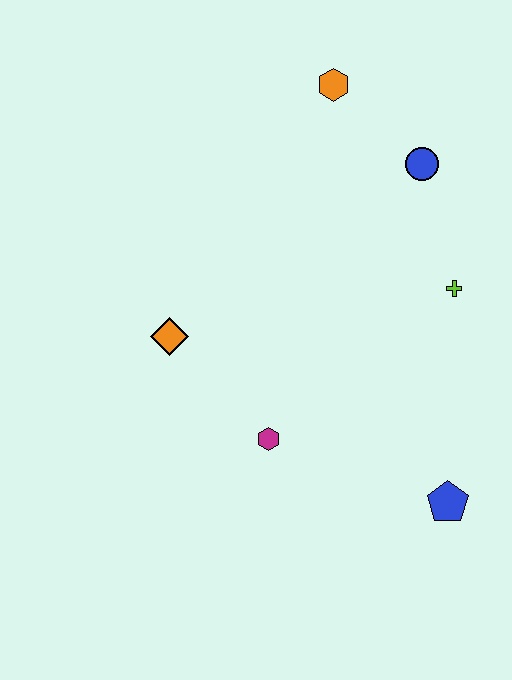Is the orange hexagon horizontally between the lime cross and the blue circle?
No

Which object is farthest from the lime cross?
The orange diamond is farthest from the lime cross.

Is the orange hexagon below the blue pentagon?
No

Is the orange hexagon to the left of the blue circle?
Yes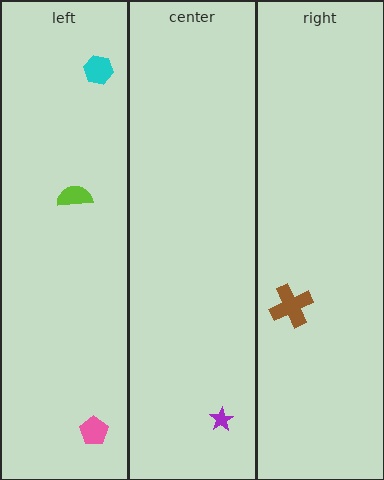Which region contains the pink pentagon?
The left region.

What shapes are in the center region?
The purple star.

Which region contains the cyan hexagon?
The left region.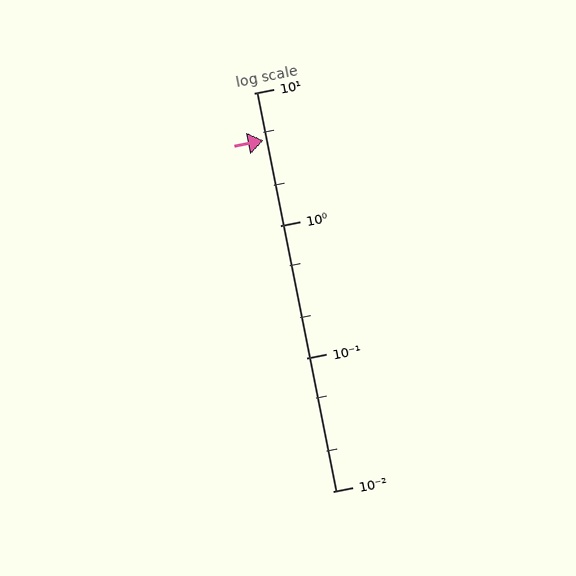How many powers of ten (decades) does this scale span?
The scale spans 3 decades, from 0.01 to 10.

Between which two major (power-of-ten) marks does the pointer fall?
The pointer is between 1 and 10.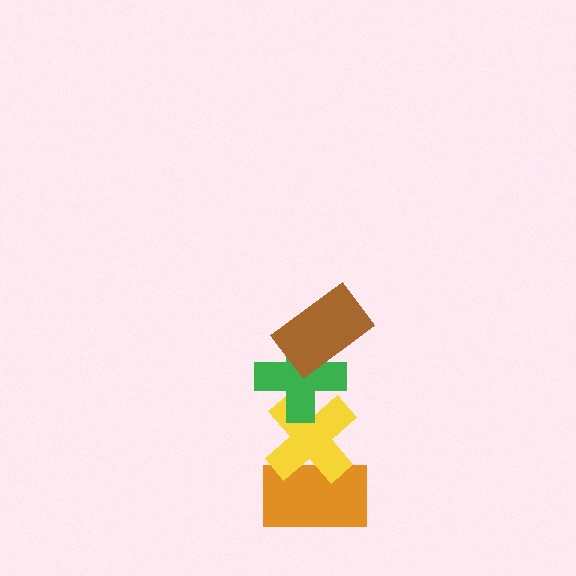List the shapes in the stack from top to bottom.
From top to bottom: the brown rectangle, the green cross, the yellow cross, the orange rectangle.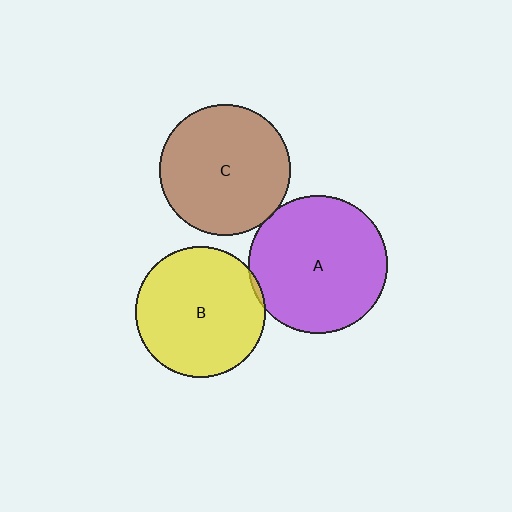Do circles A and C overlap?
Yes.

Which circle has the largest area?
Circle A (purple).